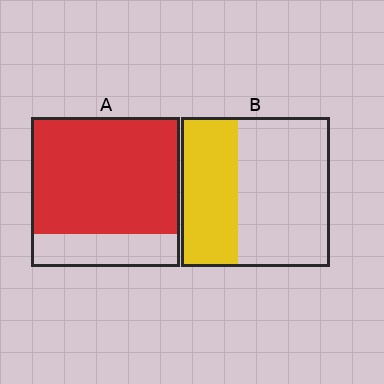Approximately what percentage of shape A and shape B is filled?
A is approximately 80% and B is approximately 40%.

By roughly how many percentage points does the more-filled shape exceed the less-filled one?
By roughly 40 percentage points (A over B).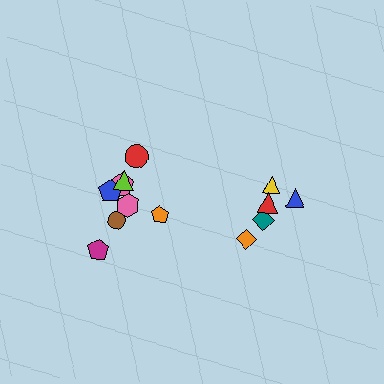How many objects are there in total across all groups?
There are 13 objects.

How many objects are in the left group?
There are 8 objects.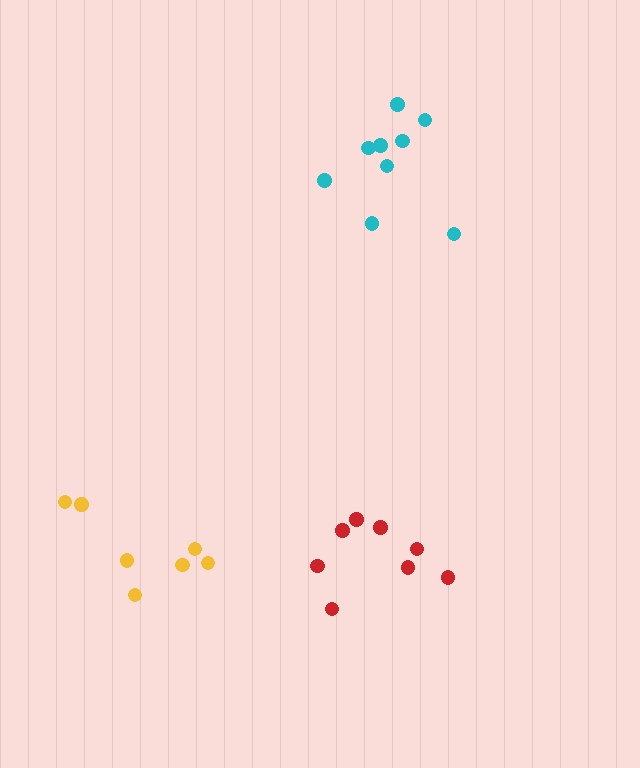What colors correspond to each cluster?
The clusters are colored: cyan, red, yellow.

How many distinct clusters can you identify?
There are 3 distinct clusters.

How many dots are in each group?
Group 1: 9 dots, Group 2: 8 dots, Group 3: 7 dots (24 total).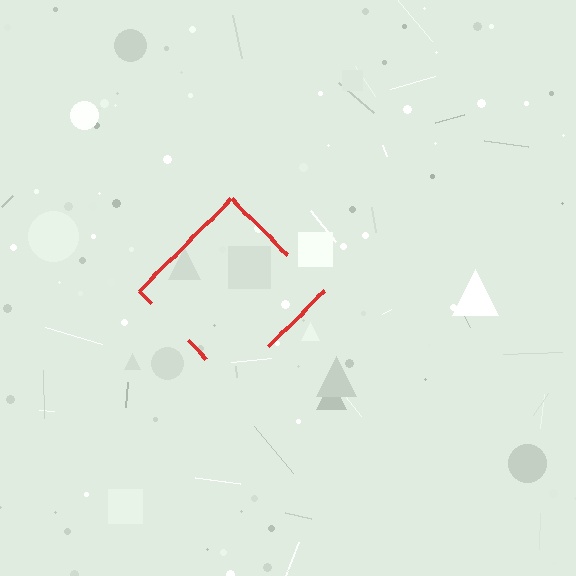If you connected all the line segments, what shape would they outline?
They would outline a diamond.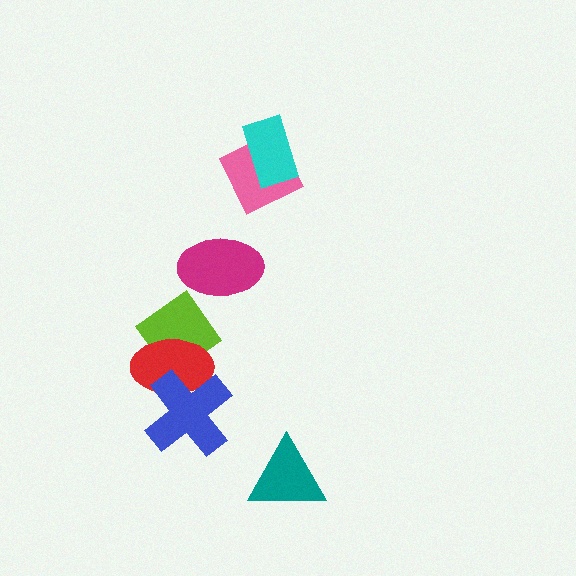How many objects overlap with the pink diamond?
1 object overlaps with the pink diamond.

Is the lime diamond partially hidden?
Yes, it is partially covered by another shape.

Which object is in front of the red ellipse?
The blue cross is in front of the red ellipse.